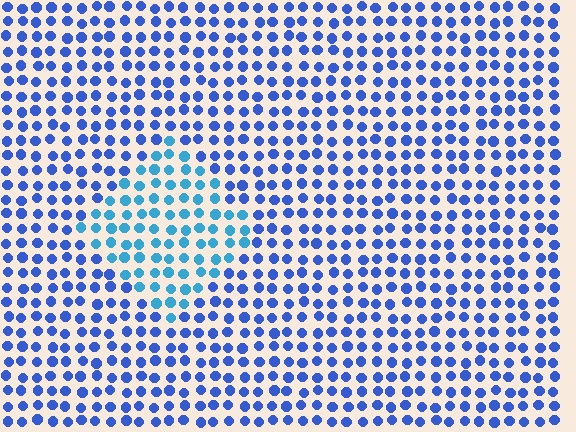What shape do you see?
I see a diamond.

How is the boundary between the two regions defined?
The boundary is defined purely by a slight shift in hue (about 29 degrees). Spacing, size, and orientation are identical on both sides.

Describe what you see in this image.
The image is filled with small blue elements in a uniform arrangement. A diamond-shaped region is visible where the elements are tinted to a slightly different hue, forming a subtle color boundary.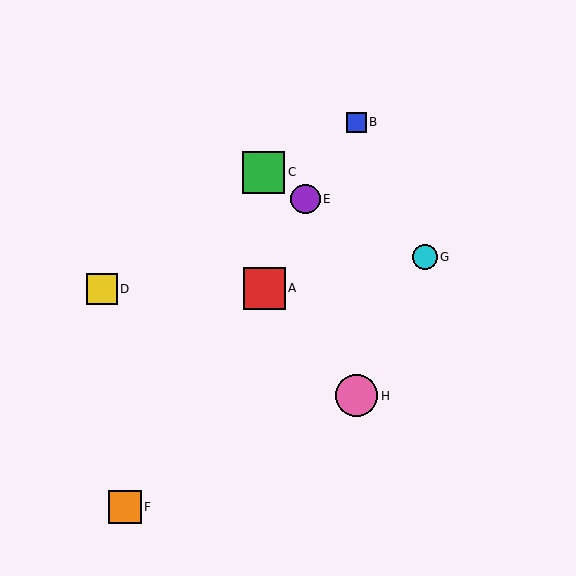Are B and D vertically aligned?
No, B is at x≈356 and D is at x≈102.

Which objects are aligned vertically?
Objects B, H are aligned vertically.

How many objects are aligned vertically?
2 objects (B, H) are aligned vertically.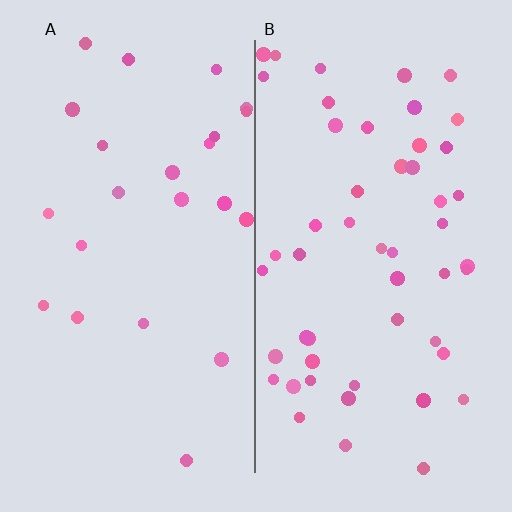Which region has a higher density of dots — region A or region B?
B (the right).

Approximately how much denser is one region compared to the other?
Approximately 2.2× — region B over region A.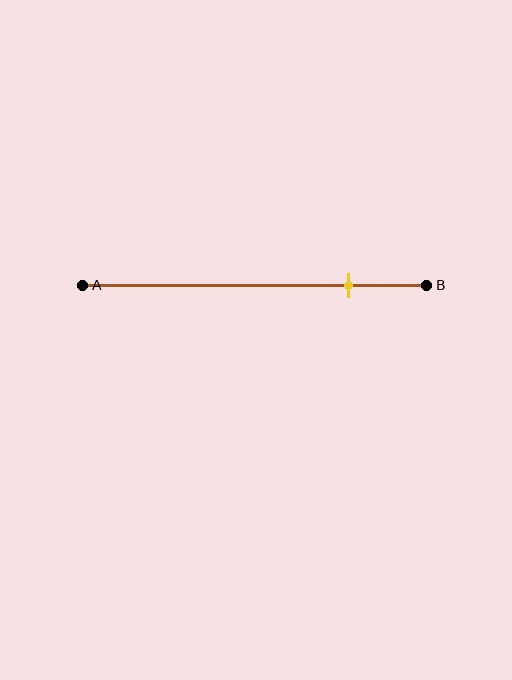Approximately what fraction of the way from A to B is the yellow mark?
The yellow mark is approximately 75% of the way from A to B.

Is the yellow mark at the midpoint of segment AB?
No, the mark is at about 75% from A, not at the 50% midpoint.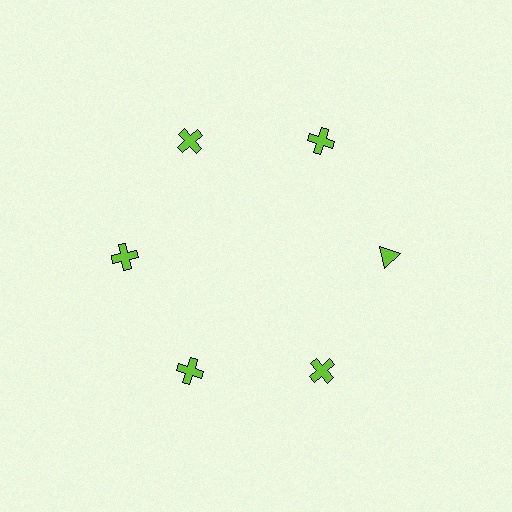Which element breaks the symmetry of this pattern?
The lime triangle at roughly the 3 o'clock position breaks the symmetry. All other shapes are lime crosses.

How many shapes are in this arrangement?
There are 6 shapes arranged in a ring pattern.